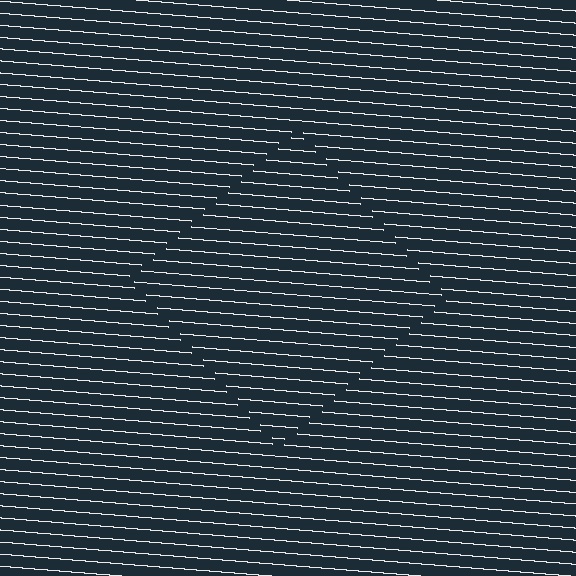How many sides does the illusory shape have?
4 sides — the line-ends trace a square.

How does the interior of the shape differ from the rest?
The interior of the shape contains the same grating, shifted by half a period — the contour is defined by the phase discontinuity where line-ends from the inner and outer gratings abut.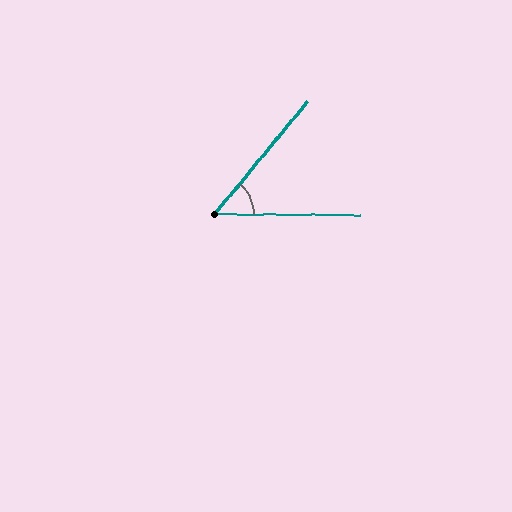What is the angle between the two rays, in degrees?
Approximately 51 degrees.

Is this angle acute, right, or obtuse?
It is acute.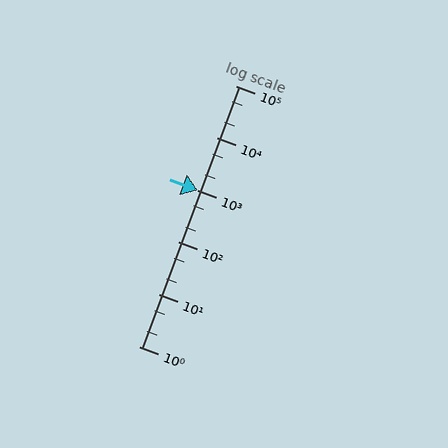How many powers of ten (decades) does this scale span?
The scale spans 5 decades, from 1 to 100000.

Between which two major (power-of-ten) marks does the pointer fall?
The pointer is between 1000 and 10000.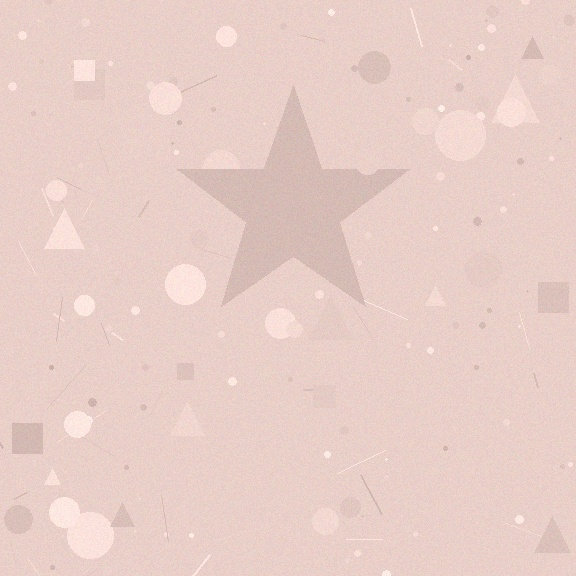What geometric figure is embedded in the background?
A star is embedded in the background.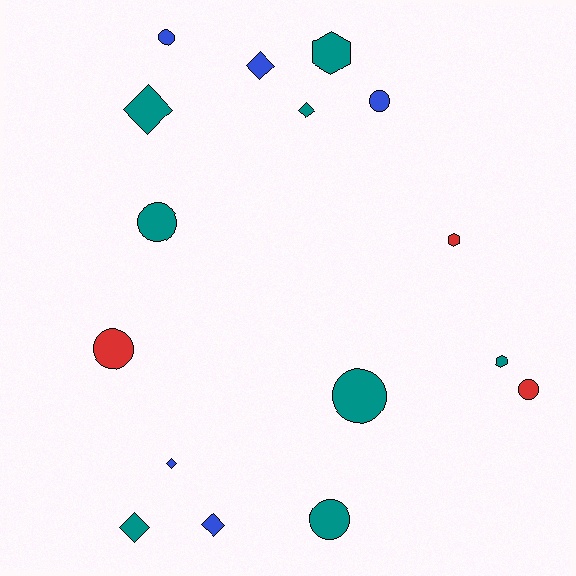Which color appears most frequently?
Teal, with 8 objects.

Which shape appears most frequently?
Circle, with 7 objects.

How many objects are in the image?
There are 16 objects.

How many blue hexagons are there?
There are no blue hexagons.